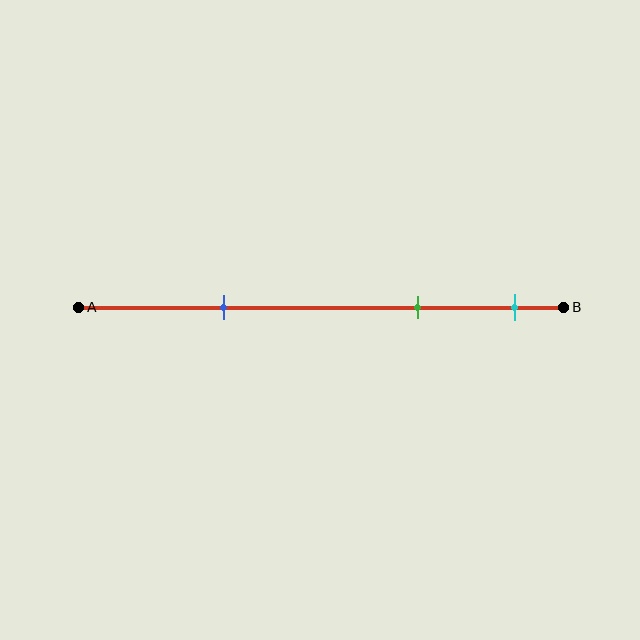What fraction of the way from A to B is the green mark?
The green mark is approximately 70% (0.7) of the way from A to B.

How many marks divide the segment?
There are 3 marks dividing the segment.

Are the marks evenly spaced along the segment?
No, the marks are not evenly spaced.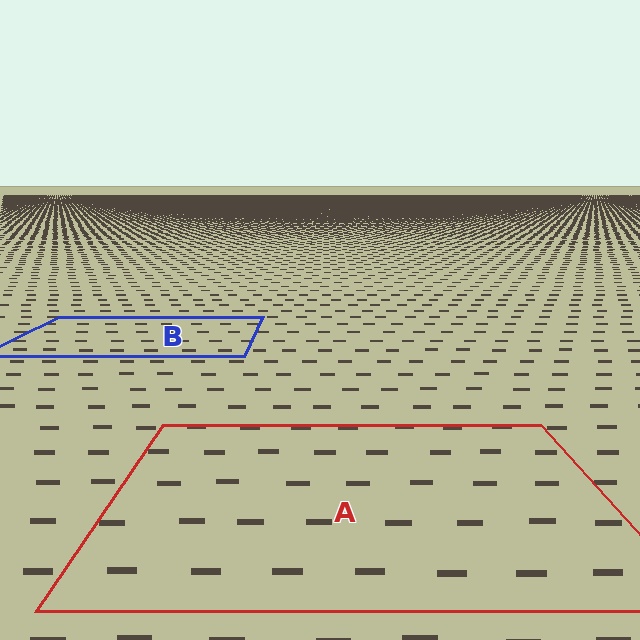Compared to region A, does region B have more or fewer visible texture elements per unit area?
Region B has more texture elements per unit area — they are packed more densely because it is farther away.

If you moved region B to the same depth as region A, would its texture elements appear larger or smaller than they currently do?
They would appear larger. At a closer depth, the same texture elements are projected at a bigger on-screen size.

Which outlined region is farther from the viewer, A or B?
Region B is farther from the viewer — the texture elements inside it appear smaller and more densely packed.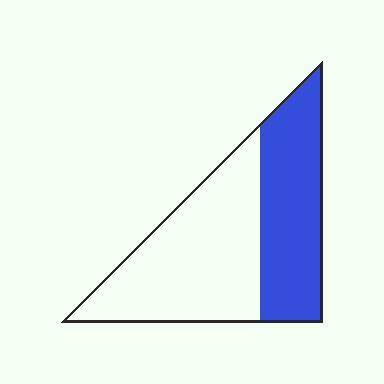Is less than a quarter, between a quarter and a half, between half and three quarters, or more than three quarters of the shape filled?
Between a quarter and a half.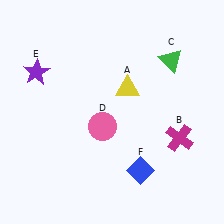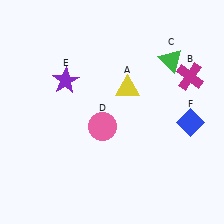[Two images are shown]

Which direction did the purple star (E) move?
The purple star (E) moved right.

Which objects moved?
The objects that moved are: the magenta cross (B), the purple star (E), the blue diamond (F).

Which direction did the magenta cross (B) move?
The magenta cross (B) moved up.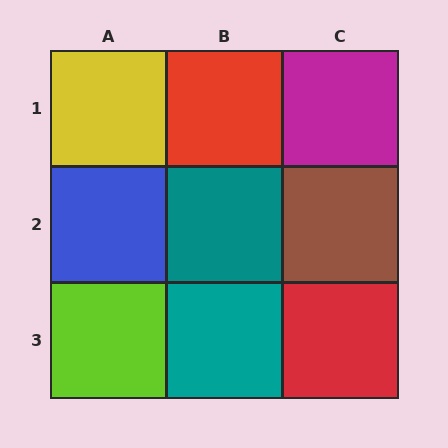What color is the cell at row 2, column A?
Blue.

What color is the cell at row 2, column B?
Teal.